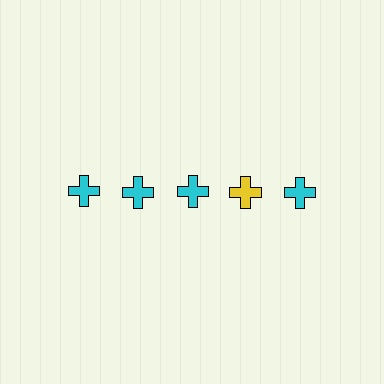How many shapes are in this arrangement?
There are 5 shapes arranged in a grid pattern.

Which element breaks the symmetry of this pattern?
The yellow cross in the top row, second from right column breaks the symmetry. All other shapes are cyan crosses.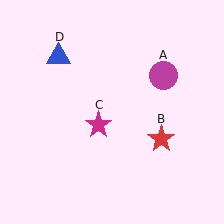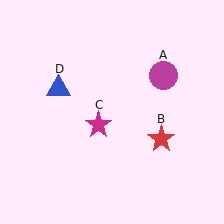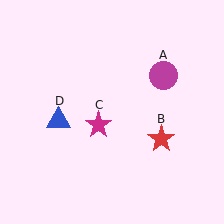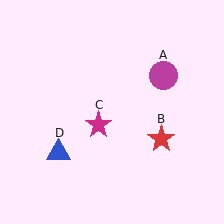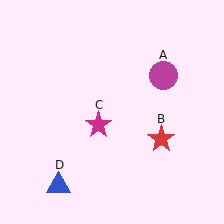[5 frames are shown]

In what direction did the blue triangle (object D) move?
The blue triangle (object D) moved down.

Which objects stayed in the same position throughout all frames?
Magenta circle (object A) and red star (object B) and magenta star (object C) remained stationary.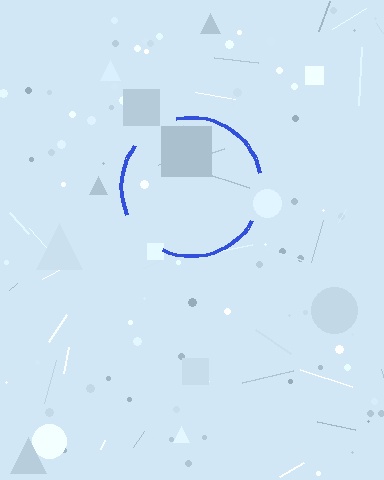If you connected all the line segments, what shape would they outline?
They would outline a circle.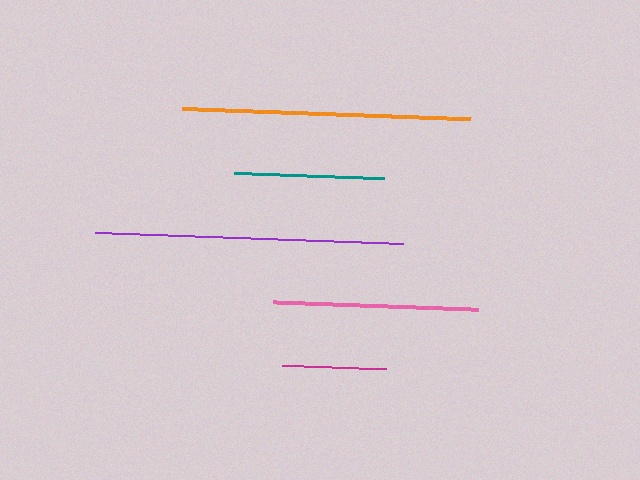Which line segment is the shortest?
The magenta line is the shortest at approximately 104 pixels.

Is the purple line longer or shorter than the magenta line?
The purple line is longer than the magenta line.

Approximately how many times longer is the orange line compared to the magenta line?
The orange line is approximately 2.8 times the length of the magenta line.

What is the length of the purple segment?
The purple segment is approximately 308 pixels long.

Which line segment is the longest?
The purple line is the longest at approximately 308 pixels.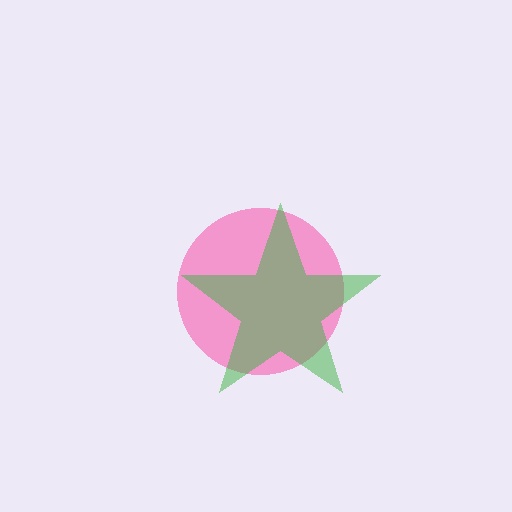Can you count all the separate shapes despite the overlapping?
Yes, there are 2 separate shapes.